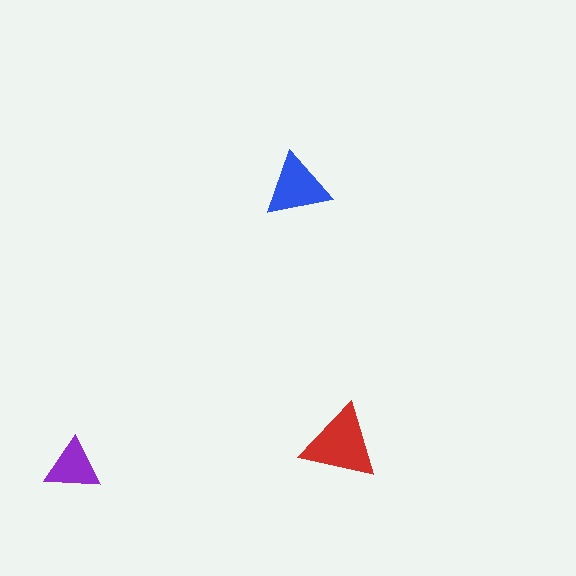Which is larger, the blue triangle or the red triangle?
The red one.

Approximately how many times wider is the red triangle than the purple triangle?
About 1.5 times wider.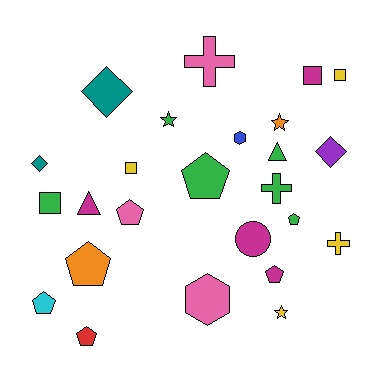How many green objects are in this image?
There are 6 green objects.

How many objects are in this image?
There are 25 objects.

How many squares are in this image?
There are 4 squares.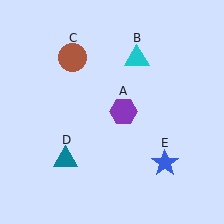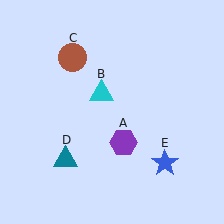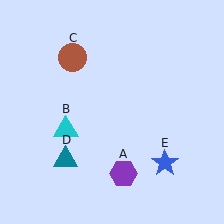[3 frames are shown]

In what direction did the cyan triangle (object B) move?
The cyan triangle (object B) moved down and to the left.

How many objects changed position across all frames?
2 objects changed position: purple hexagon (object A), cyan triangle (object B).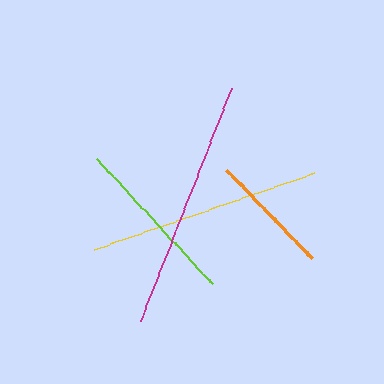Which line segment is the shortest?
The orange line is the shortest at approximately 123 pixels.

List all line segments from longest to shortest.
From longest to shortest: magenta, yellow, lime, orange.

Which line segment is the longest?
The magenta line is the longest at approximately 249 pixels.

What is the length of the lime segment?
The lime segment is approximately 170 pixels long.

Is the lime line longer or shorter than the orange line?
The lime line is longer than the orange line.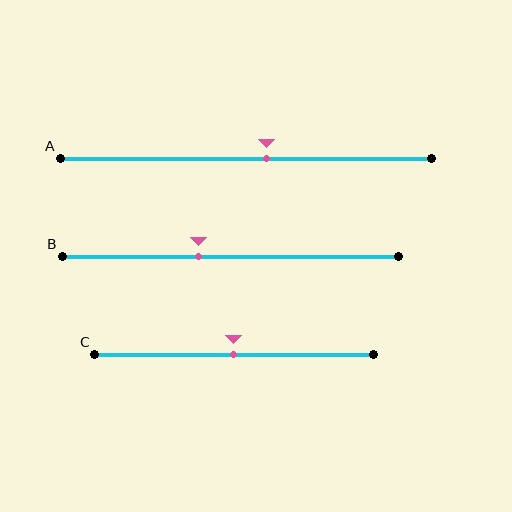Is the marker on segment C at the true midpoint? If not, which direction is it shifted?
Yes, the marker on segment C is at the true midpoint.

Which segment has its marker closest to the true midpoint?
Segment C has its marker closest to the true midpoint.